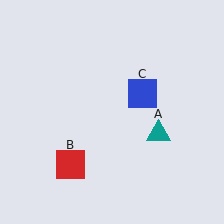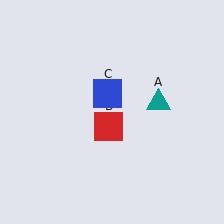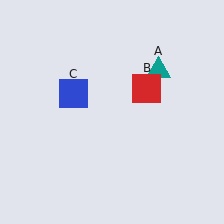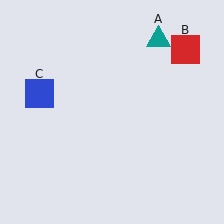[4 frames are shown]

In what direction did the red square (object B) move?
The red square (object B) moved up and to the right.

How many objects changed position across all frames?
3 objects changed position: teal triangle (object A), red square (object B), blue square (object C).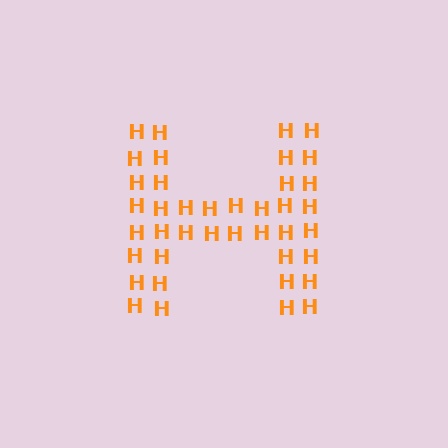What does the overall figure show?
The overall figure shows the letter H.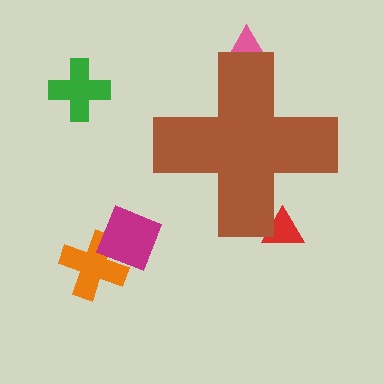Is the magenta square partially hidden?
No, the magenta square is fully visible.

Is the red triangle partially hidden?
Yes, the red triangle is partially hidden behind the brown cross.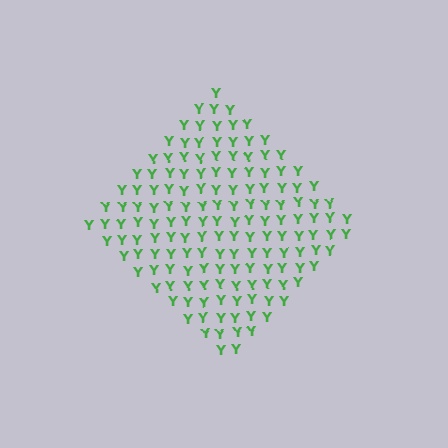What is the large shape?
The large shape is a diamond.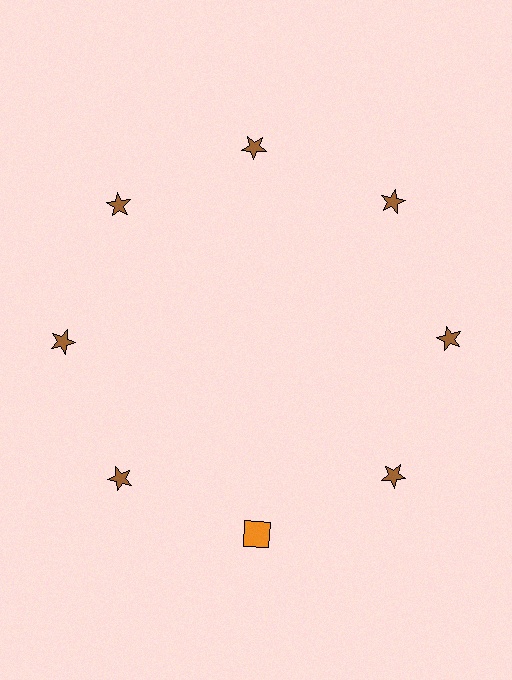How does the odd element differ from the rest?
It differs in both color (orange instead of brown) and shape (square instead of star).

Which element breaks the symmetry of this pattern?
The orange square at roughly the 6 o'clock position breaks the symmetry. All other shapes are brown stars.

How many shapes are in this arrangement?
There are 8 shapes arranged in a ring pattern.